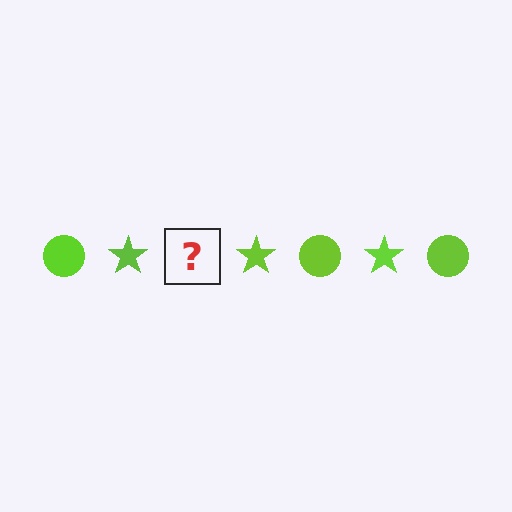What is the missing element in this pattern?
The missing element is a lime circle.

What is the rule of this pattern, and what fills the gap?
The rule is that the pattern cycles through circle, star shapes in lime. The gap should be filled with a lime circle.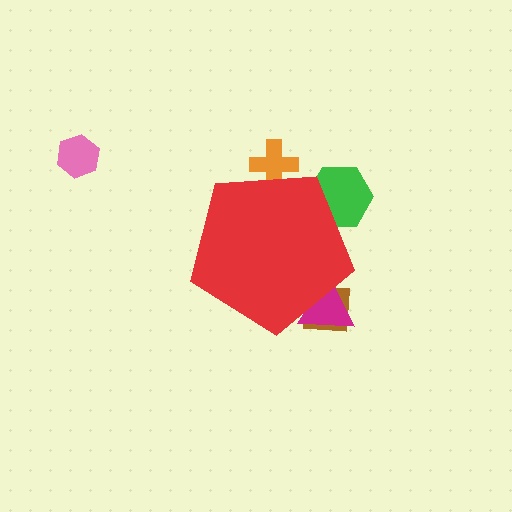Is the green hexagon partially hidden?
Yes, the green hexagon is partially hidden behind the red pentagon.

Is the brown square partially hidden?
Yes, the brown square is partially hidden behind the red pentagon.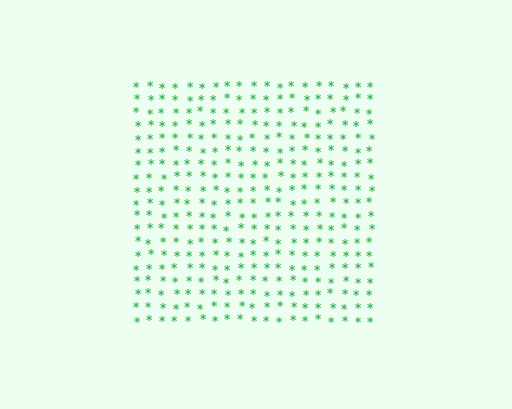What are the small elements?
The small elements are asterisks.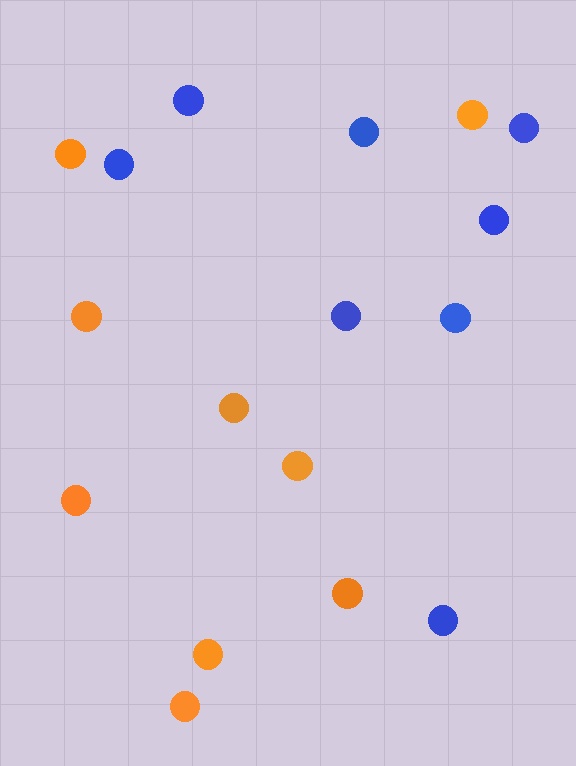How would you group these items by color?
There are 2 groups: one group of blue circles (8) and one group of orange circles (9).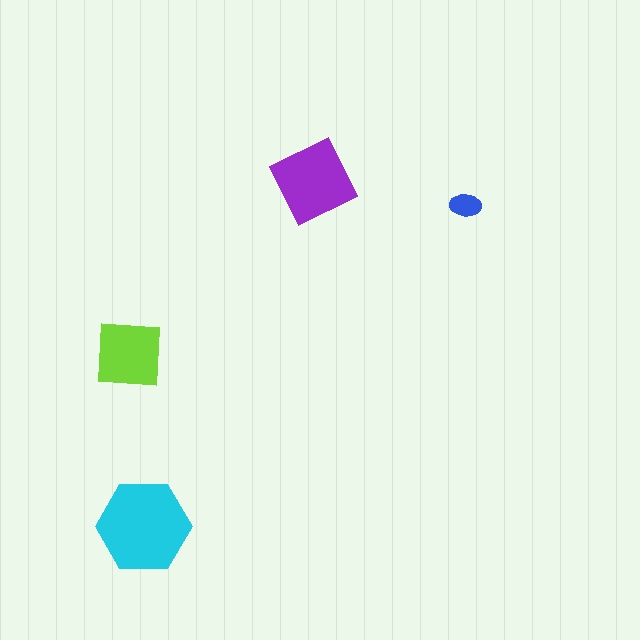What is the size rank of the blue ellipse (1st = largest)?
4th.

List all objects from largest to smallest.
The cyan hexagon, the purple square, the lime square, the blue ellipse.